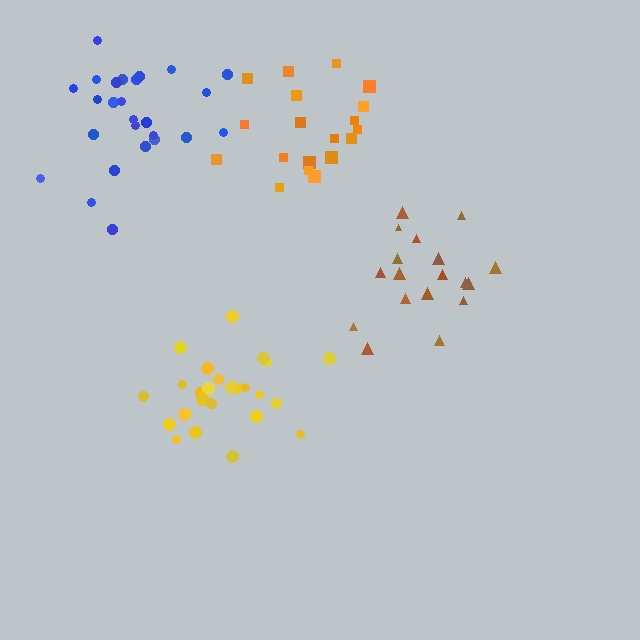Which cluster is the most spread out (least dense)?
Orange.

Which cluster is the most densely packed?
Yellow.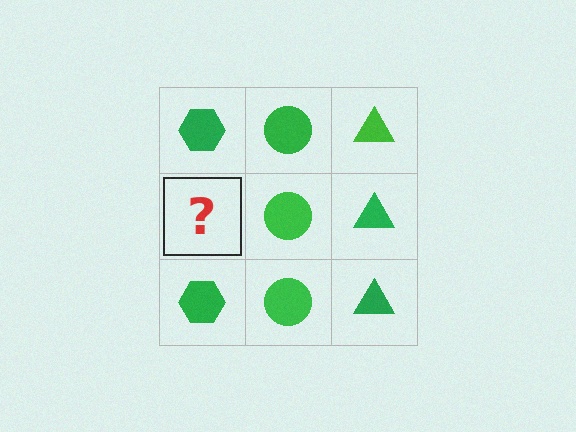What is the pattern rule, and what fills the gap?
The rule is that each column has a consistent shape. The gap should be filled with a green hexagon.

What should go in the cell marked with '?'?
The missing cell should contain a green hexagon.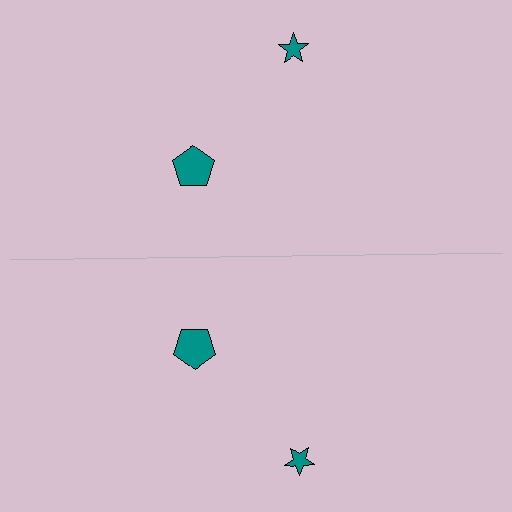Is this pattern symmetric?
Yes, this pattern has bilateral (reflection) symmetry.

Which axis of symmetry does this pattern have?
The pattern has a horizontal axis of symmetry running through the center of the image.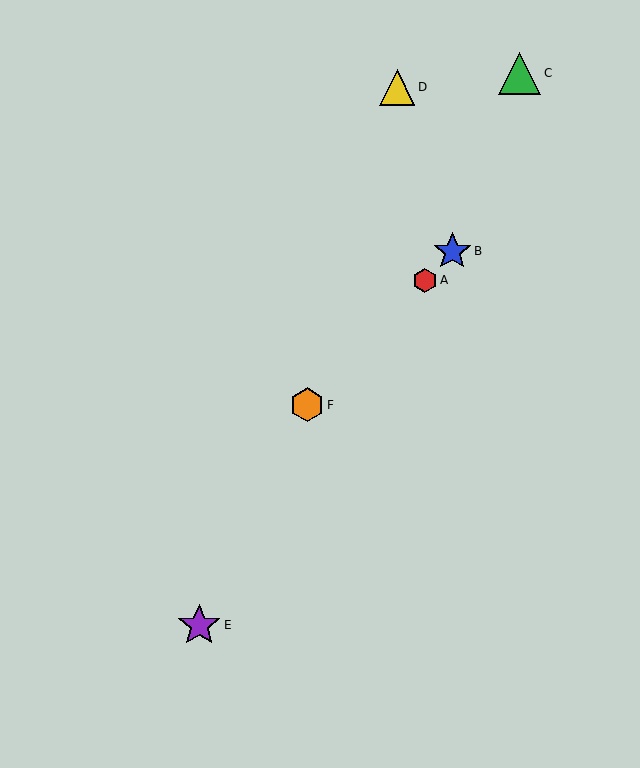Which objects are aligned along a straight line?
Objects A, B, F are aligned along a straight line.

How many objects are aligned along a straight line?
3 objects (A, B, F) are aligned along a straight line.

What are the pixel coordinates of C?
Object C is at (520, 73).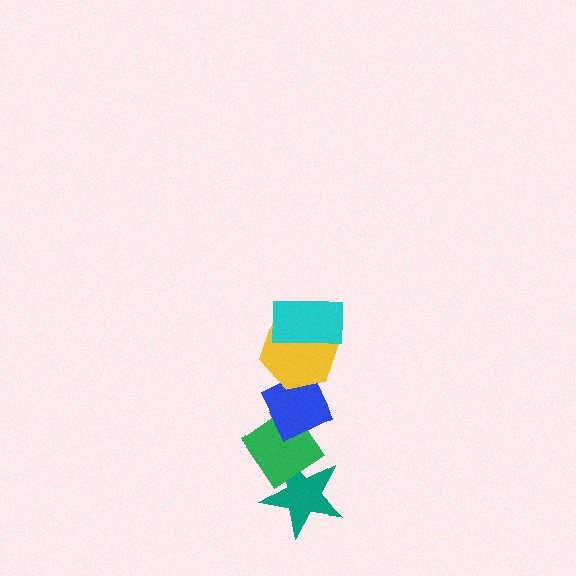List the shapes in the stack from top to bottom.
From top to bottom: the cyan rectangle, the yellow hexagon, the blue diamond, the green diamond, the teal star.